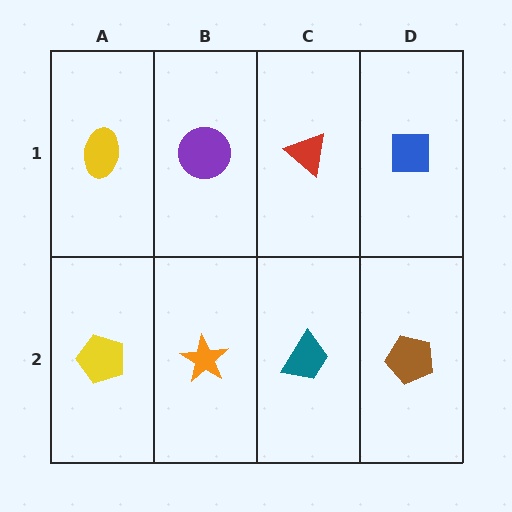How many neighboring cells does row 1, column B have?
3.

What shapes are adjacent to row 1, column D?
A brown pentagon (row 2, column D), a red triangle (row 1, column C).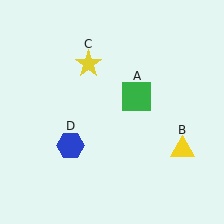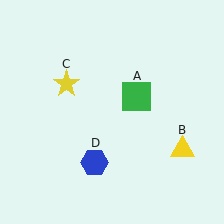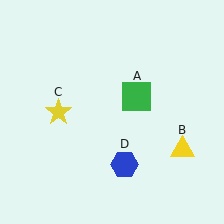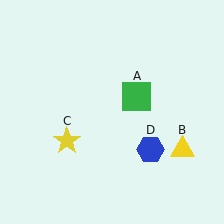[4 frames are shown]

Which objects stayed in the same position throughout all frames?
Green square (object A) and yellow triangle (object B) remained stationary.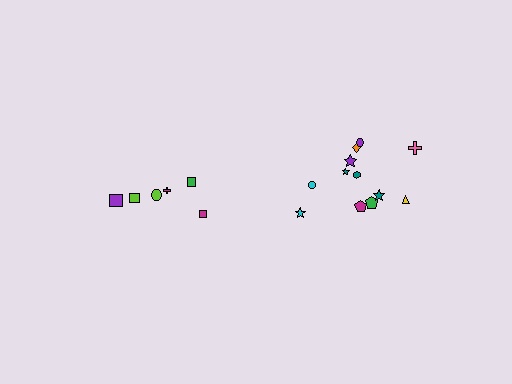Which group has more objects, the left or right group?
The right group.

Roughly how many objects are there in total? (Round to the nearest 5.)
Roughly 20 objects in total.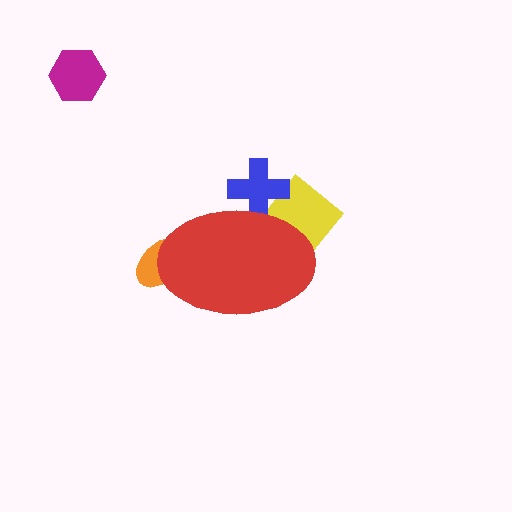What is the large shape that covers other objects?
A red ellipse.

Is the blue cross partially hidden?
Yes, the blue cross is partially hidden behind the red ellipse.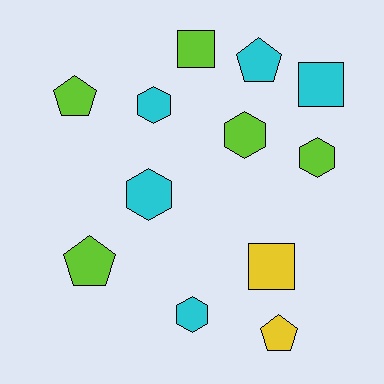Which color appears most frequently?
Lime, with 5 objects.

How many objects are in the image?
There are 12 objects.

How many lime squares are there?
There is 1 lime square.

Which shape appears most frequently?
Hexagon, with 5 objects.